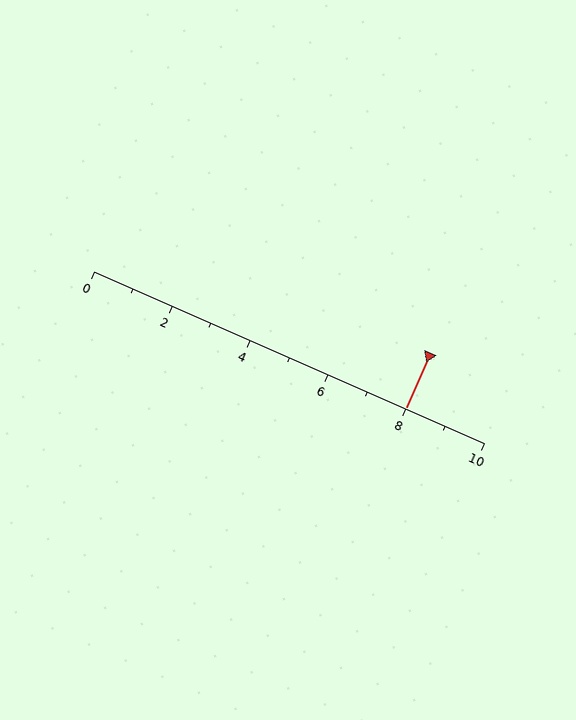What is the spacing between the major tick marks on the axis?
The major ticks are spaced 2 apart.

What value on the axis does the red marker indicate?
The marker indicates approximately 8.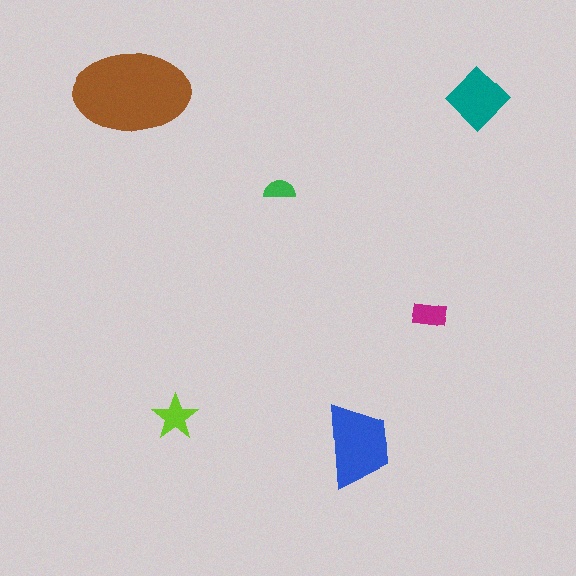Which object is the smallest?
The green semicircle.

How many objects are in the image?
There are 6 objects in the image.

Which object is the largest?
The brown ellipse.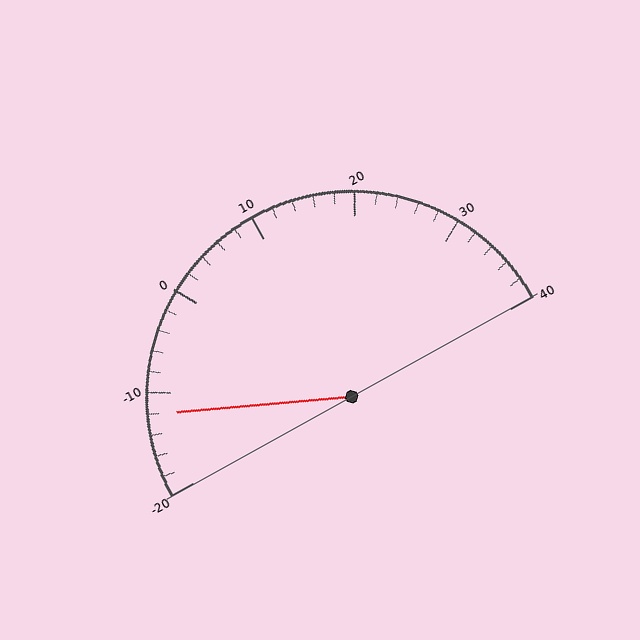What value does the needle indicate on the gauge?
The needle indicates approximately -12.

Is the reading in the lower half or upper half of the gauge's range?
The reading is in the lower half of the range (-20 to 40).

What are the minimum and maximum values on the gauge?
The gauge ranges from -20 to 40.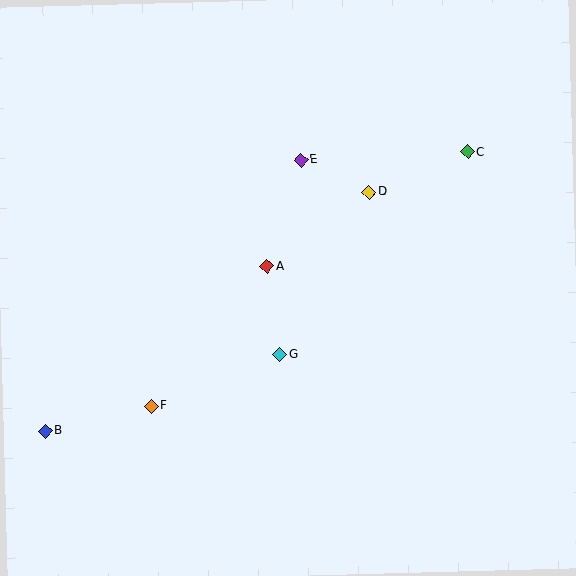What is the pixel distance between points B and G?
The distance between B and G is 247 pixels.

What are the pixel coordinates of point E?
Point E is at (301, 160).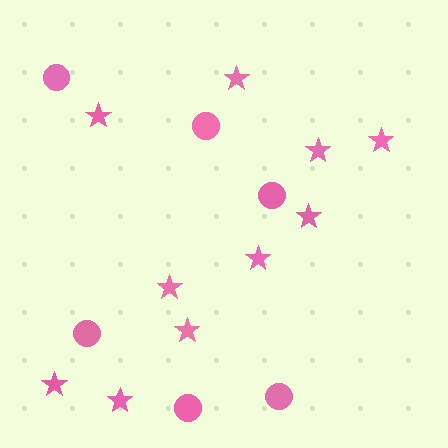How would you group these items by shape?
There are 2 groups: one group of stars (10) and one group of circles (6).